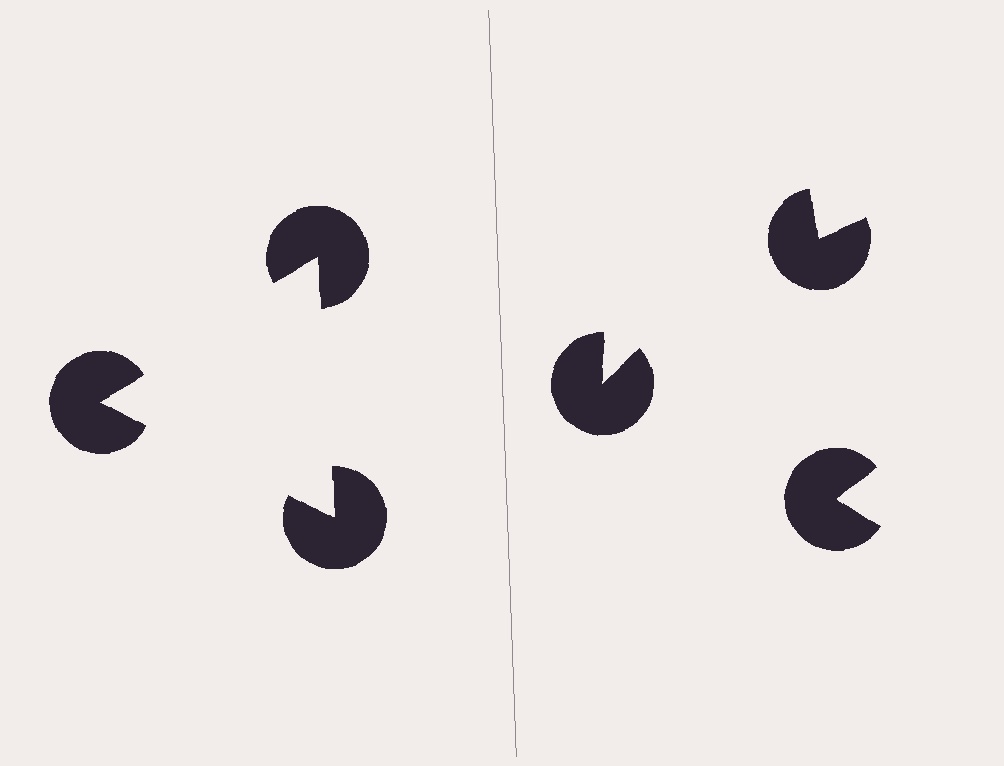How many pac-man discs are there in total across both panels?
6 — 3 on each side.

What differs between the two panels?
The pac-man discs are positioned identically on both sides; only the wedge orientations differ. On the left they align to a triangle; on the right they are misaligned.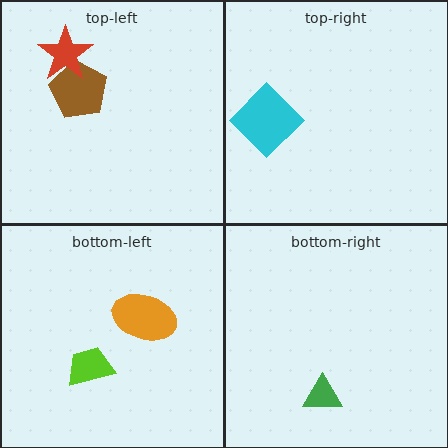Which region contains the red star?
The top-left region.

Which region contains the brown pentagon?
The top-left region.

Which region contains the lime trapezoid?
The bottom-left region.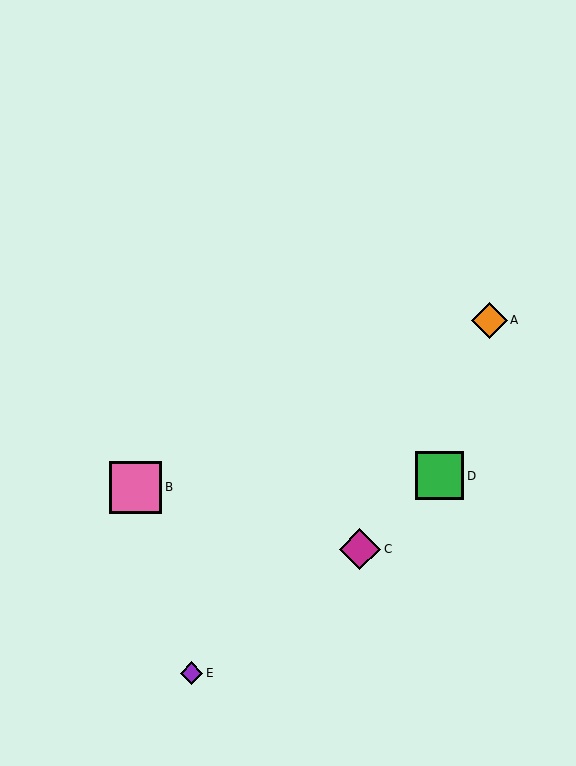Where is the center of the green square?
The center of the green square is at (439, 476).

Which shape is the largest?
The pink square (labeled B) is the largest.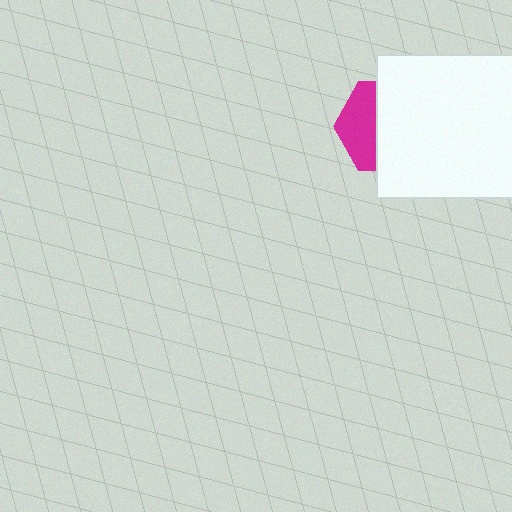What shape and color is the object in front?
The object in front is a white square.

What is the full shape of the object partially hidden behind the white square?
The partially hidden object is a magenta hexagon.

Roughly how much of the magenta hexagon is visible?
A small part of it is visible (roughly 38%).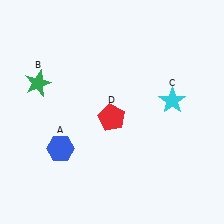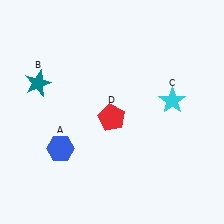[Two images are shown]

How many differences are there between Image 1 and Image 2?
There is 1 difference between the two images.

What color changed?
The star (B) changed from green in Image 1 to teal in Image 2.